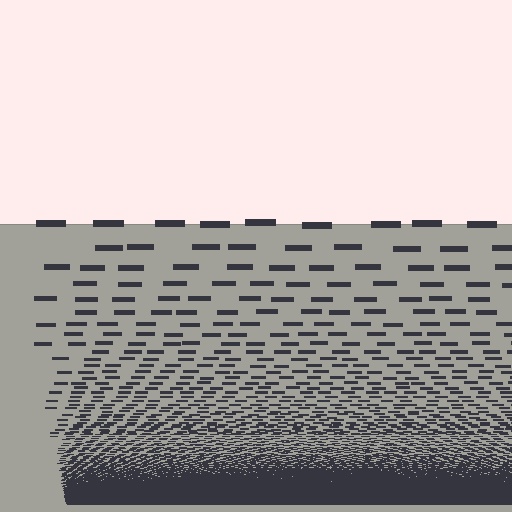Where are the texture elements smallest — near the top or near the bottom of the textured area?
Near the bottom.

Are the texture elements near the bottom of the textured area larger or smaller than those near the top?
Smaller. The gradient is inverted — elements near the bottom are smaller and denser.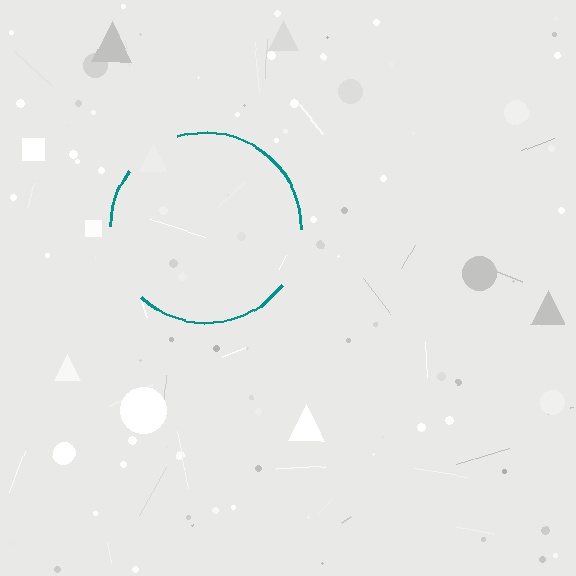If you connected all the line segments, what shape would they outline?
They would outline a circle.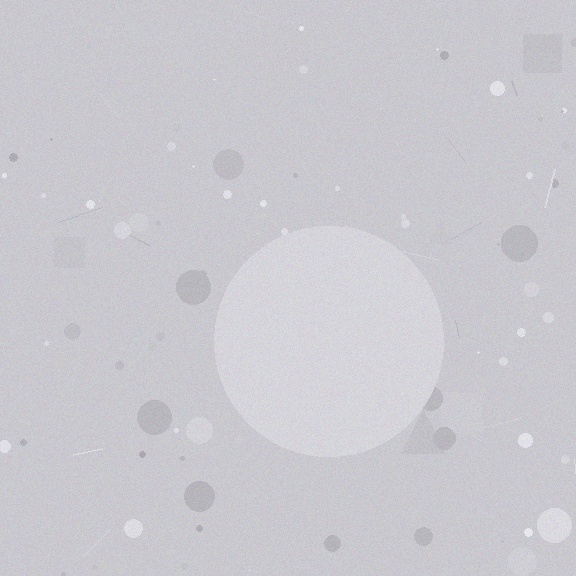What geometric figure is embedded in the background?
A circle is embedded in the background.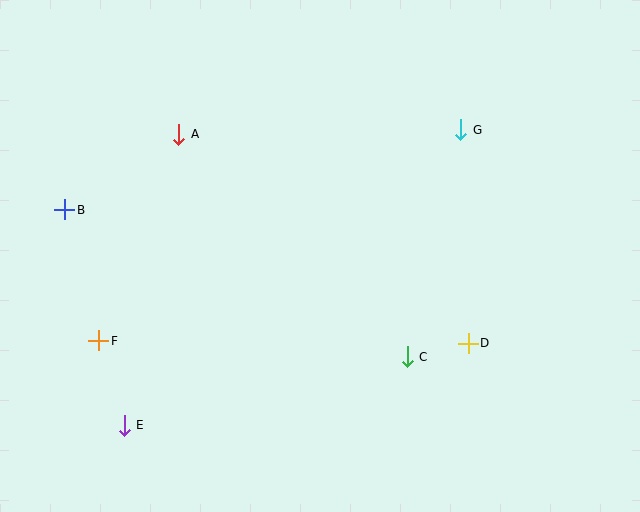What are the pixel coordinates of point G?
Point G is at (461, 130).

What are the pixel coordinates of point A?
Point A is at (179, 134).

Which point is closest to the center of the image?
Point C at (407, 357) is closest to the center.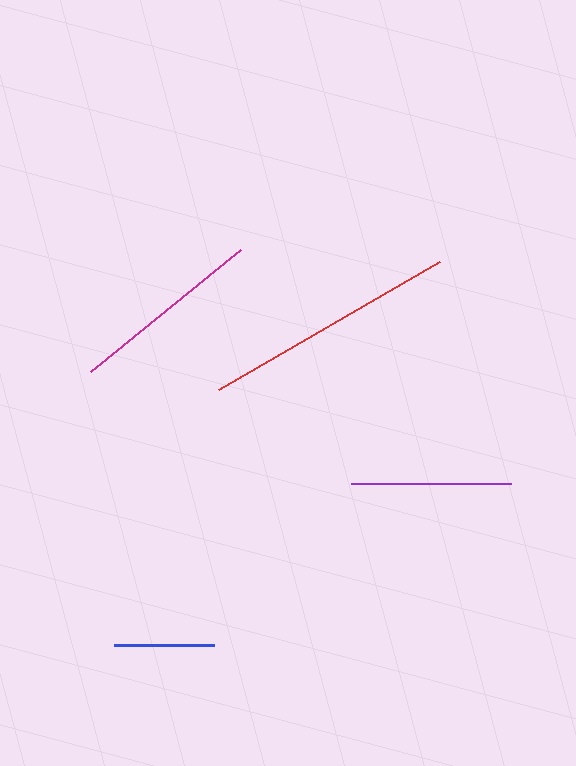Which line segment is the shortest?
The blue line is the shortest at approximately 100 pixels.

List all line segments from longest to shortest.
From longest to shortest: red, magenta, purple, blue.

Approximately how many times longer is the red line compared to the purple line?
The red line is approximately 1.6 times the length of the purple line.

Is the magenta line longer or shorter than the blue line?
The magenta line is longer than the blue line.